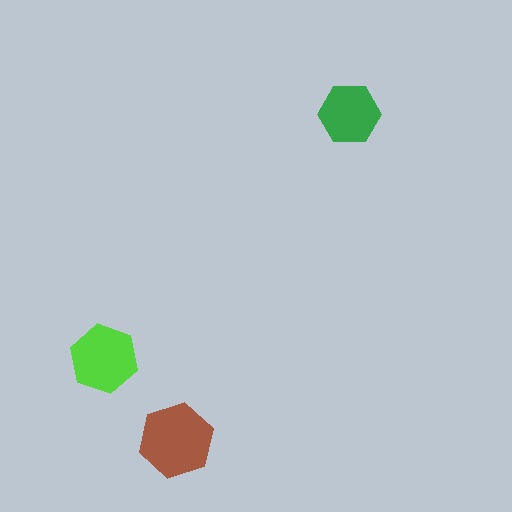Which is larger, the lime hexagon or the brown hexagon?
The brown one.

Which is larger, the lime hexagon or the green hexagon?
The lime one.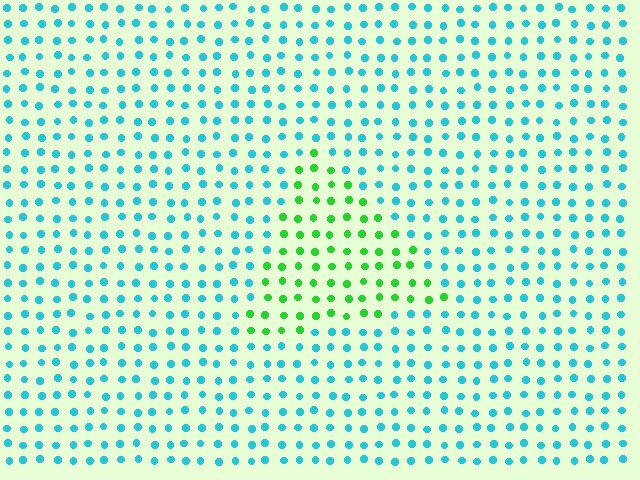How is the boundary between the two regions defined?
The boundary is defined purely by a slight shift in hue (about 61 degrees). Spacing, size, and orientation are identical on both sides.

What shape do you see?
I see a triangle.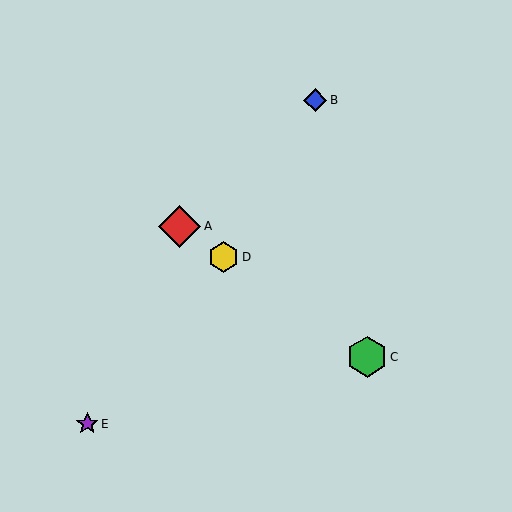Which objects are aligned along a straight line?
Objects A, C, D are aligned along a straight line.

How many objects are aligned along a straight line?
3 objects (A, C, D) are aligned along a straight line.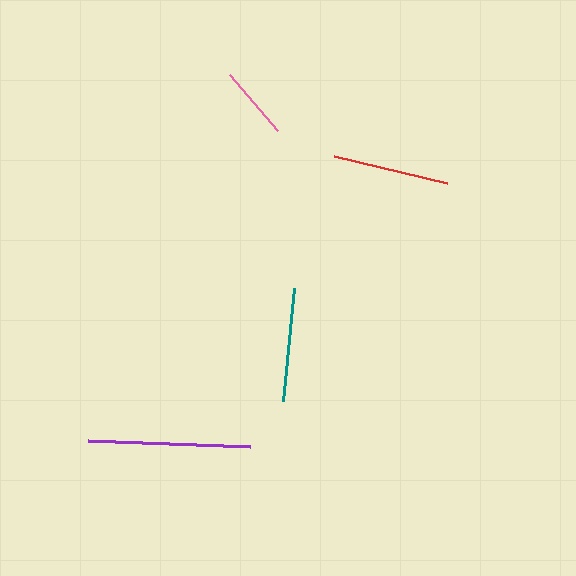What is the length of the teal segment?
The teal segment is approximately 113 pixels long.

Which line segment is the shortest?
The pink line is the shortest at approximately 75 pixels.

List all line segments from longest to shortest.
From longest to shortest: purple, red, teal, pink.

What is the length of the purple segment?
The purple segment is approximately 162 pixels long.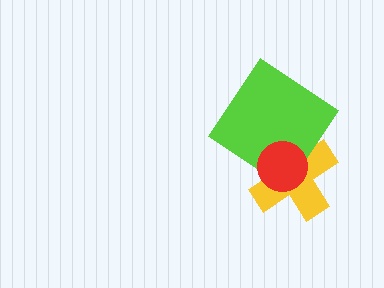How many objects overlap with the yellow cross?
2 objects overlap with the yellow cross.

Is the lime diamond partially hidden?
Yes, it is partially covered by another shape.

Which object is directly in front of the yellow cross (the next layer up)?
The lime diamond is directly in front of the yellow cross.